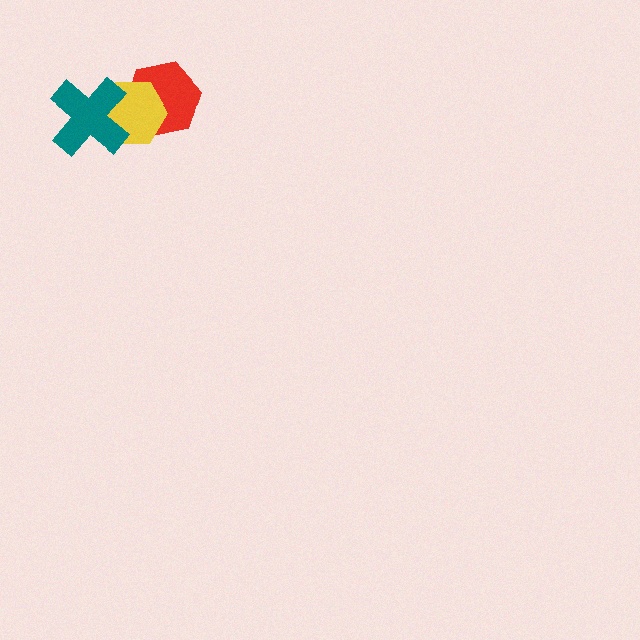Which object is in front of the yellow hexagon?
The teal cross is in front of the yellow hexagon.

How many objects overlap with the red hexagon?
1 object overlaps with the red hexagon.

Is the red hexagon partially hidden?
Yes, it is partially covered by another shape.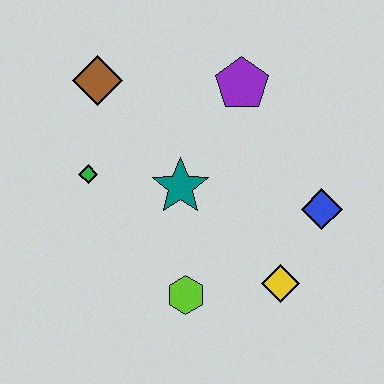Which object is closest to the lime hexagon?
The yellow diamond is closest to the lime hexagon.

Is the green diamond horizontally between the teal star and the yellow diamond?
No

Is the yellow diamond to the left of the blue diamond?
Yes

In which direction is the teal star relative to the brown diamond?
The teal star is below the brown diamond.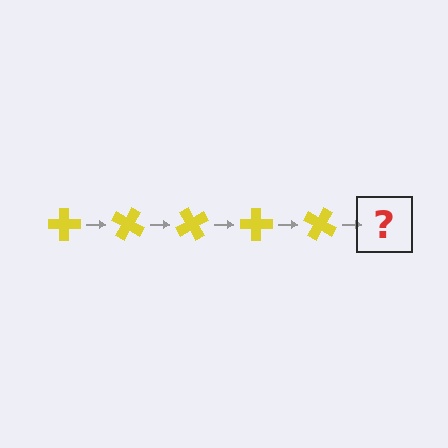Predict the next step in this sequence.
The next step is a yellow cross rotated 150 degrees.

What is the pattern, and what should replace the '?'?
The pattern is that the cross rotates 30 degrees each step. The '?' should be a yellow cross rotated 150 degrees.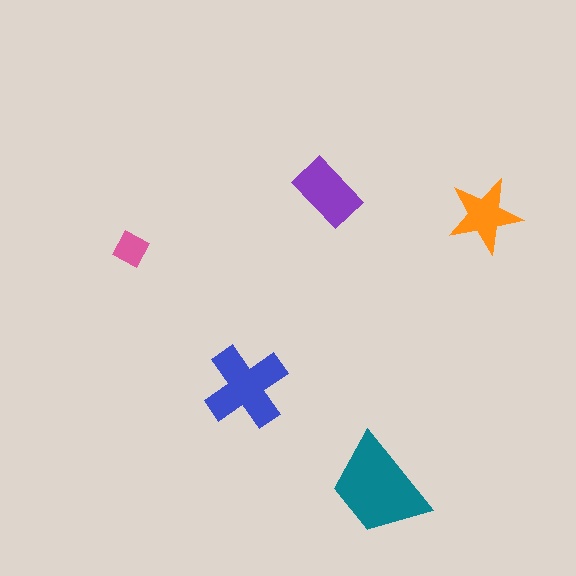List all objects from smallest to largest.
The pink diamond, the orange star, the purple rectangle, the blue cross, the teal trapezoid.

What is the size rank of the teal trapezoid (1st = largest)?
1st.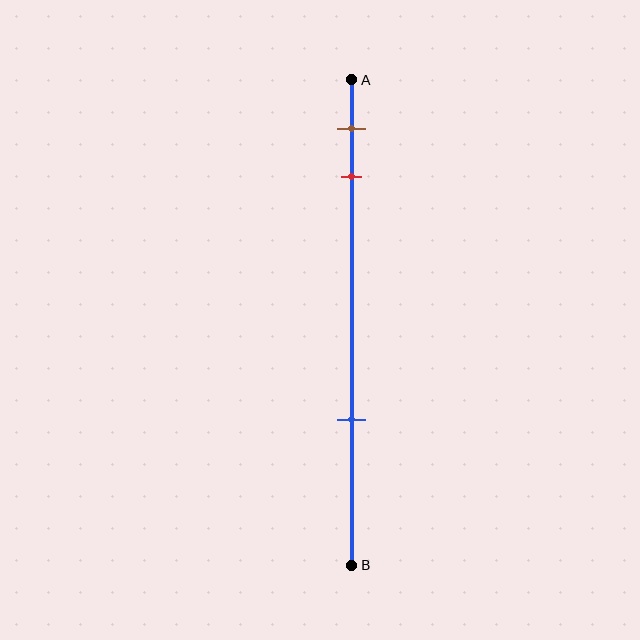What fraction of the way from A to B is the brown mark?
The brown mark is approximately 10% (0.1) of the way from A to B.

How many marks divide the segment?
There are 3 marks dividing the segment.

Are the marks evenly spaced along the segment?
No, the marks are not evenly spaced.